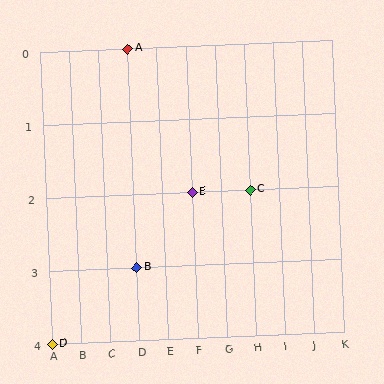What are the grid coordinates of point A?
Point A is at grid coordinates (D, 0).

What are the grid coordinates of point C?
Point C is at grid coordinates (H, 2).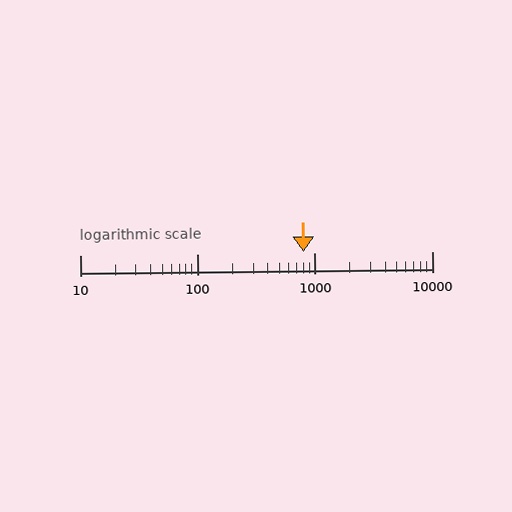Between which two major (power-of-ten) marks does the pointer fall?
The pointer is between 100 and 1000.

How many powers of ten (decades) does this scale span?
The scale spans 3 decades, from 10 to 10000.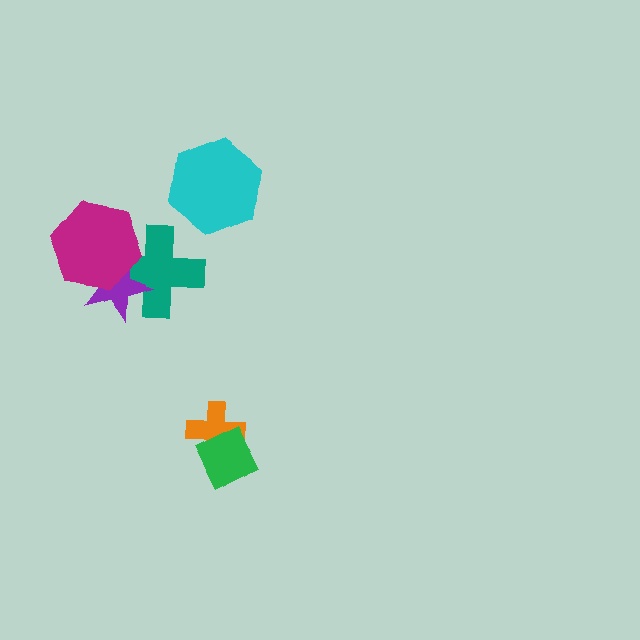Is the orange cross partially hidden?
Yes, it is partially covered by another shape.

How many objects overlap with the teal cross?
2 objects overlap with the teal cross.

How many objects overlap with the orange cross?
1 object overlaps with the orange cross.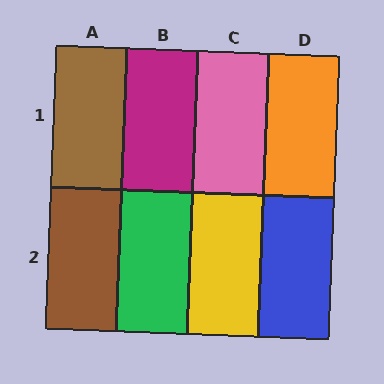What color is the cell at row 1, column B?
Magenta.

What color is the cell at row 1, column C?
Pink.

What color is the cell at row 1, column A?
Brown.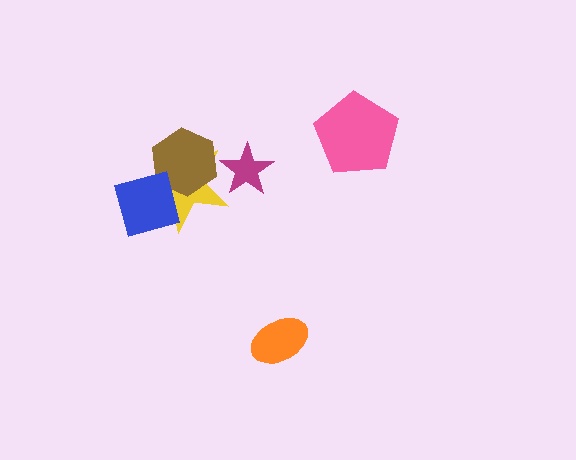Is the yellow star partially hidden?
Yes, it is partially covered by another shape.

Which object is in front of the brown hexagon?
The blue square is in front of the brown hexagon.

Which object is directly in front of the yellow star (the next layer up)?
The brown hexagon is directly in front of the yellow star.